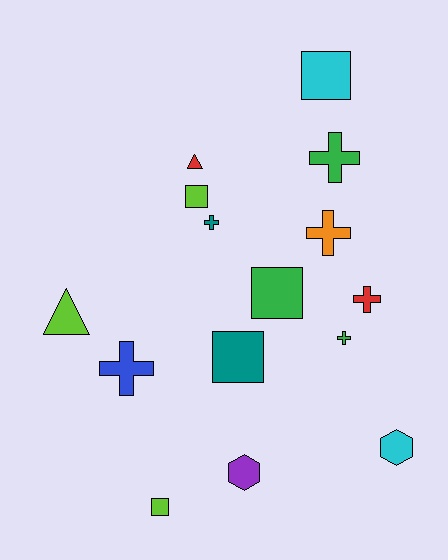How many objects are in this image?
There are 15 objects.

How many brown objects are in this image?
There are no brown objects.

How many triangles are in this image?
There are 2 triangles.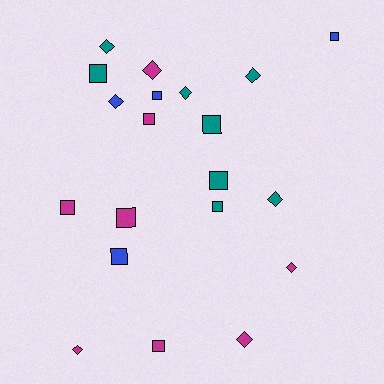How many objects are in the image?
There are 20 objects.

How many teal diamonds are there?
There are 4 teal diamonds.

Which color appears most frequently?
Teal, with 8 objects.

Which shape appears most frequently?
Square, with 11 objects.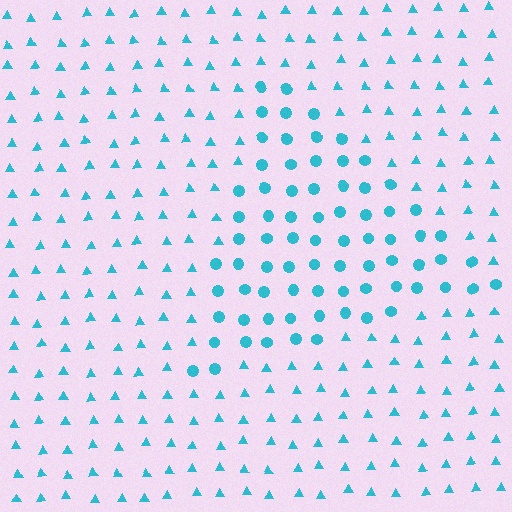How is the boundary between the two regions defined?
The boundary is defined by a change in element shape: circles inside vs. triangles outside. All elements share the same color and spacing.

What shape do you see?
I see a triangle.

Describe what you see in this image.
The image is filled with small cyan elements arranged in a uniform grid. A triangle-shaped region contains circles, while the surrounding area contains triangles. The boundary is defined purely by the change in element shape.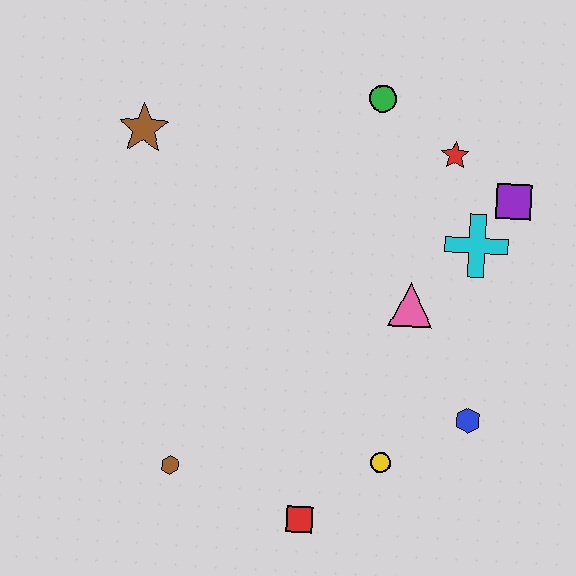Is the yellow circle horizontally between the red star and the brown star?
Yes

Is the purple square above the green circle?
No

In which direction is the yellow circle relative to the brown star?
The yellow circle is below the brown star.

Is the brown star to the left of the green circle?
Yes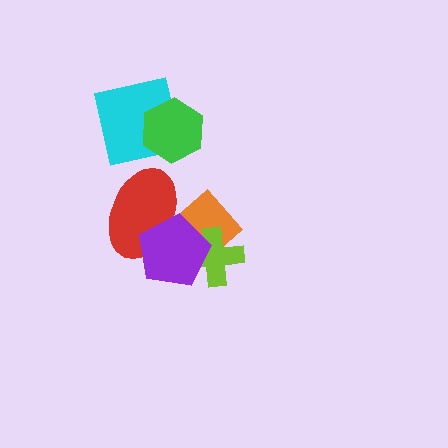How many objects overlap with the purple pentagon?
3 objects overlap with the purple pentagon.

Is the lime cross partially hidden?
Yes, it is partially covered by another shape.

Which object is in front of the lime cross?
The purple pentagon is in front of the lime cross.